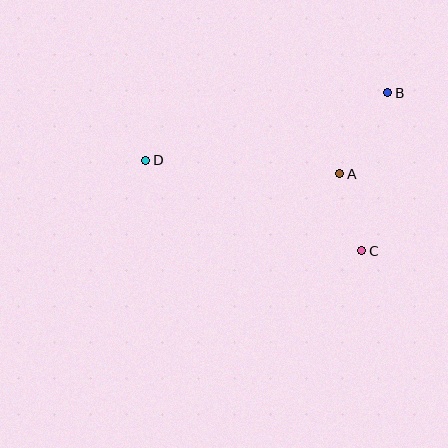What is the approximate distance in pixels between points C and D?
The distance between C and D is approximately 235 pixels.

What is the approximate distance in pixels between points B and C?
The distance between B and C is approximately 160 pixels.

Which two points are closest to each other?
Points A and C are closest to each other.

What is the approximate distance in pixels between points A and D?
The distance between A and D is approximately 195 pixels.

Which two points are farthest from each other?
Points B and D are farthest from each other.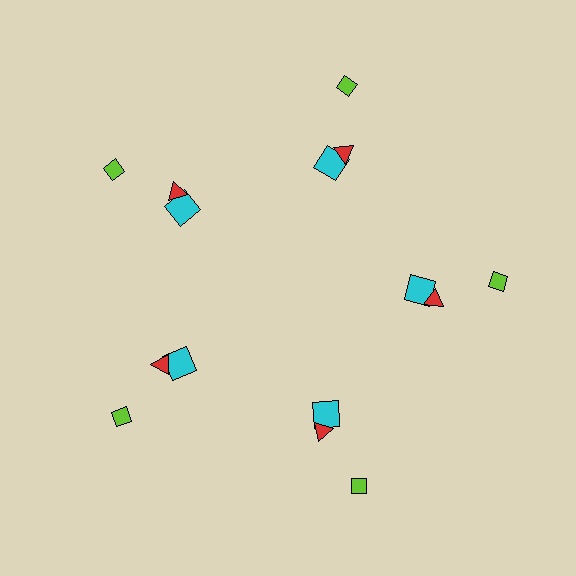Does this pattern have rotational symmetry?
Yes, this pattern has 5-fold rotational symmetry. It looks the same after rotating 72 degrees around the center.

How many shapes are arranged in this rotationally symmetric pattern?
There are 15 shapes, arranged in 5 groups of 3.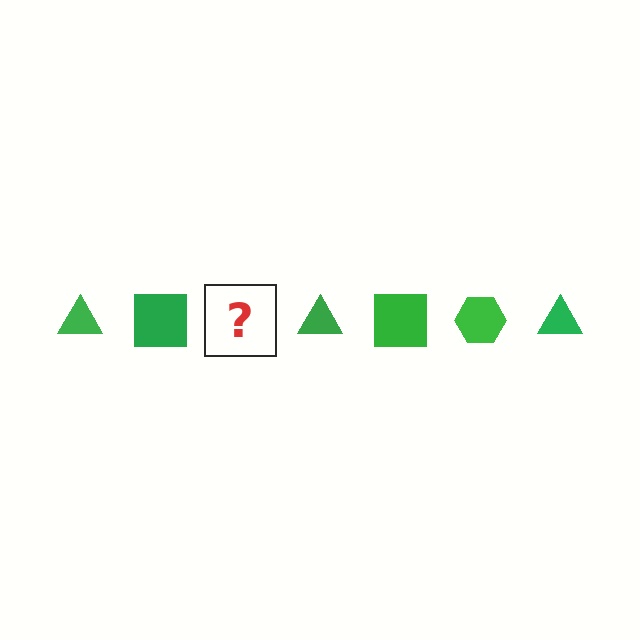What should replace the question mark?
The question mark should be replaced with a green hexagon.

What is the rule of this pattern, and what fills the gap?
The rule is that the pattern cycles through triangle, square, hexagon shapes in green. The gap should be filled with a green hexagon.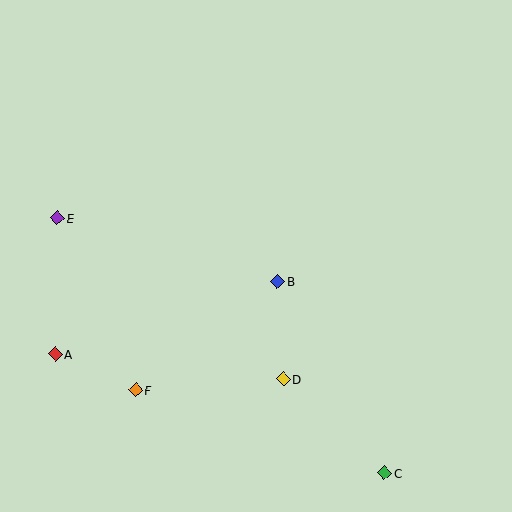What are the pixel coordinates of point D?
Point D is at (283, 379).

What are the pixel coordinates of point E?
Point E is at (57, 218).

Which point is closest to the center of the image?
Point B at (278, 281) is closest to the center.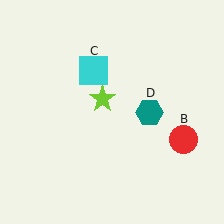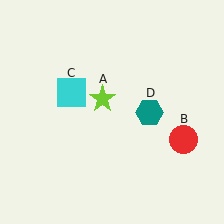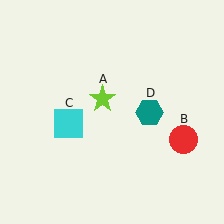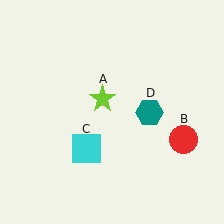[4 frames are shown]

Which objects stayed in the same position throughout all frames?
Lime star (object A) and red circle (object B) and teal hexagon (object D) remained stationary.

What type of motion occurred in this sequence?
The cyan square (object C) rotated counterclockwise around the center of the scene.